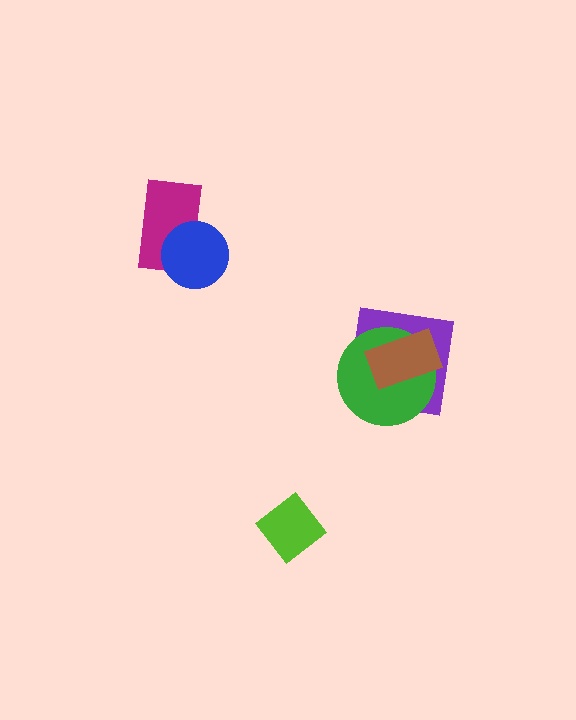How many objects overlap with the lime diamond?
0 objects overlap with the lime diamond.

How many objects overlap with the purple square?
2 objects overlap with the purple square.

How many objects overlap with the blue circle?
1 object overlaps with the blue circle.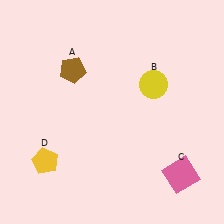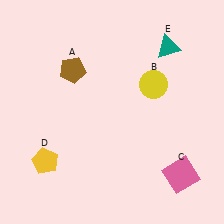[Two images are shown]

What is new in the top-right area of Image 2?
A teal triangle (E) was added in the top-right area of Image 2.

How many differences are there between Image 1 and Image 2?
There is 1 difference between the two images.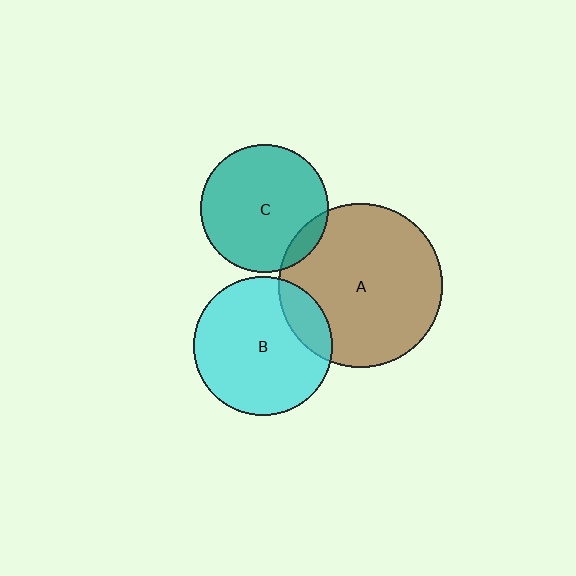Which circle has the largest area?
Circle A (brown).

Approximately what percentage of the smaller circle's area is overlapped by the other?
Approximately 10%.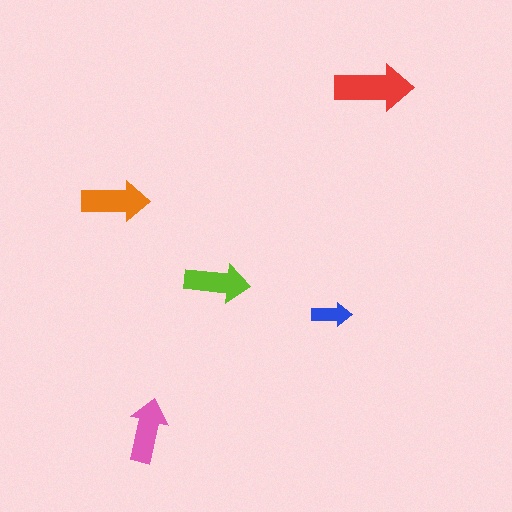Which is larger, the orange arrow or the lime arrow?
The orange one.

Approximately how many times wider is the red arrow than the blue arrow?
About 2 times wider.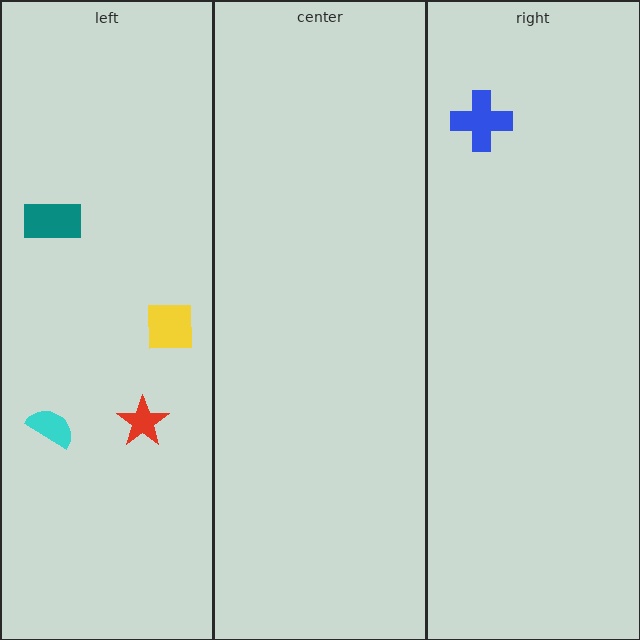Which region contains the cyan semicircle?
The left region.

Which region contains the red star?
The left region.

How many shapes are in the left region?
4.